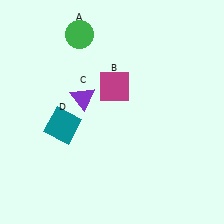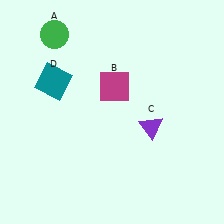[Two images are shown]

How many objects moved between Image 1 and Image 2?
3 objects moved between the two images.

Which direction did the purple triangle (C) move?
The purple triangle (C) moved right.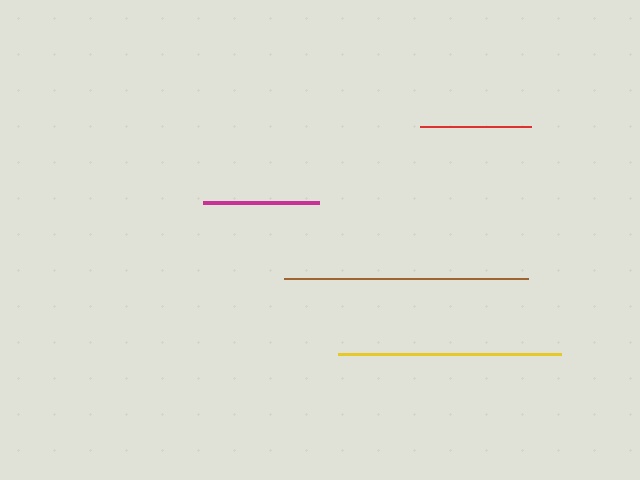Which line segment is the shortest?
The red line is the shortest at approximately 111 pixels.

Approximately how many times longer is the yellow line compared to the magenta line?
The yellow line is approximately 1.9 times the length of the magenta line.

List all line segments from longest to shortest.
From longest to shortest: brown, yellow, magenta, red.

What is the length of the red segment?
The red segment is approximately 111 pixels long.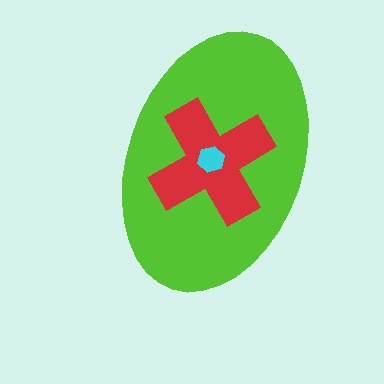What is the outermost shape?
The lime ellipse.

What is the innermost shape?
The cyan hexagon.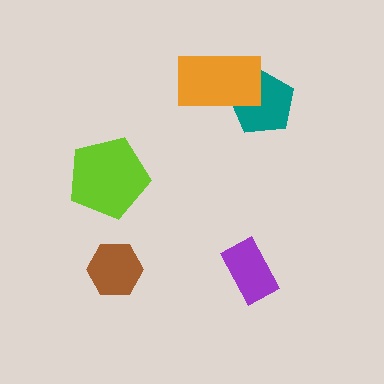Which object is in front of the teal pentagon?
The orange rectangle is in front of the teal pentagon.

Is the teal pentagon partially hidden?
Yes, it is partially covered by another shape.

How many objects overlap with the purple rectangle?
0 objects overlap with the purple rectangle.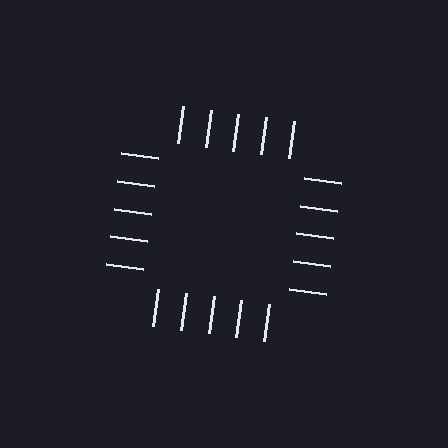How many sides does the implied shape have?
4 sides — the line-ends trace a square.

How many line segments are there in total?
20 — 5 along each of the 4 edges.